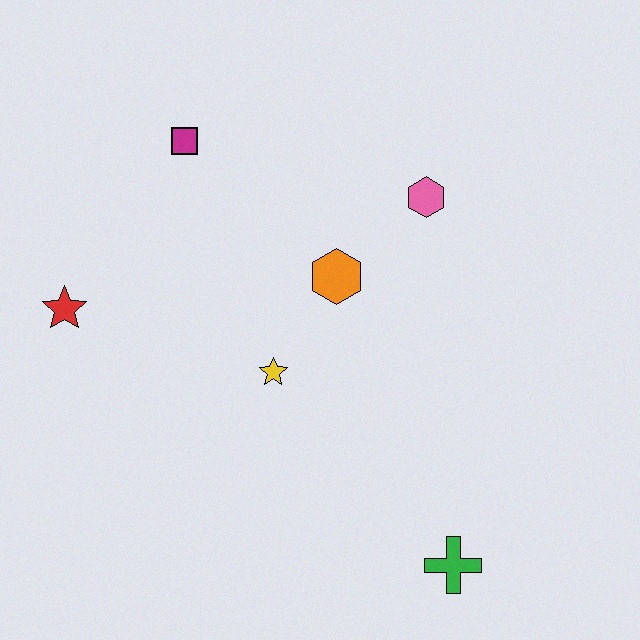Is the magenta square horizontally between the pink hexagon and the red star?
Yes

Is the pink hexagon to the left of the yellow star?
No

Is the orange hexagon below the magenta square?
Yes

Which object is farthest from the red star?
The green cross is farthest from the red star.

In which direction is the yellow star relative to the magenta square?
The yellow star is below the magenta square.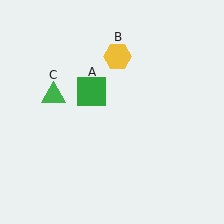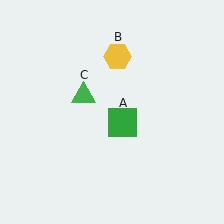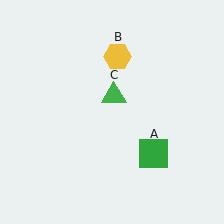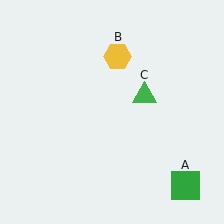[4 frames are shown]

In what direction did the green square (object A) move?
The green square (object A) moved down and to the right.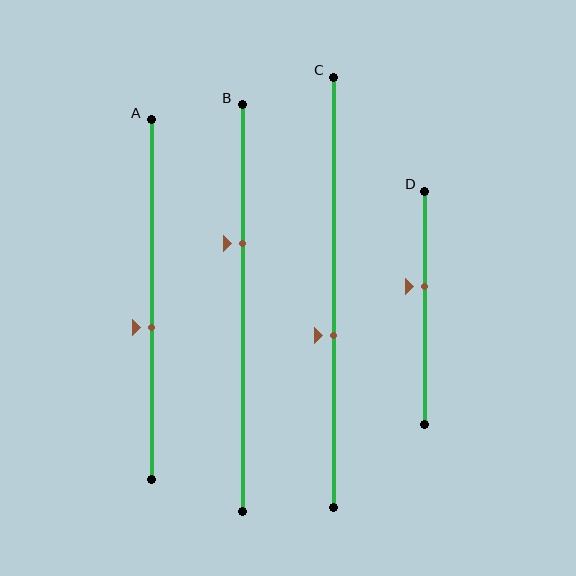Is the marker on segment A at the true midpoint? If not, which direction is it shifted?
No, the marker on segment A is shifted downward by about 8% of the segment length.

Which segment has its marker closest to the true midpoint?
Segment A has its marker closest to the true midpoint.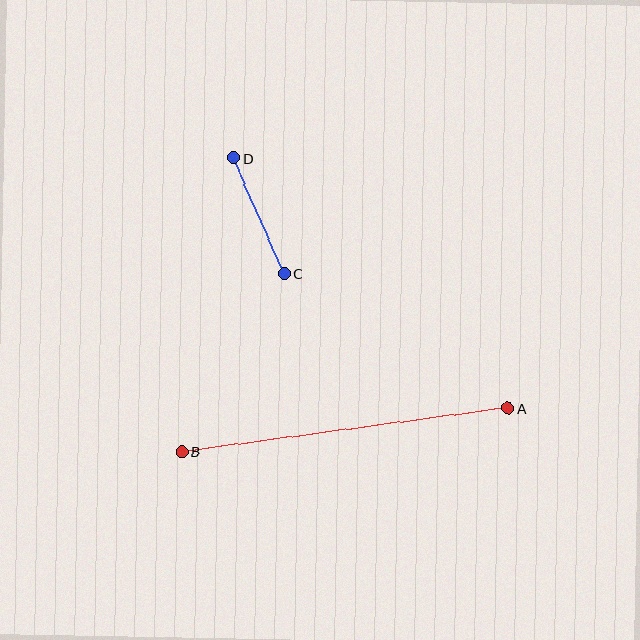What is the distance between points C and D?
The distance is approximately 126 pixels.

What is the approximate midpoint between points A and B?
The midpoint is at approximately (345, 430) pixels.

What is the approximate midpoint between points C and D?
The midpoint is at approximately (259, 216) pixels.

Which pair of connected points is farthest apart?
Points A and B are farthest apart.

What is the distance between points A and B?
The distance is approximately 329 pixels.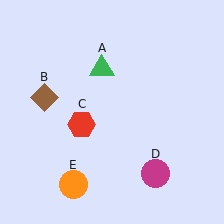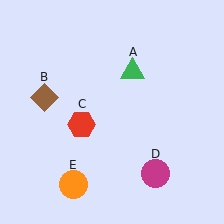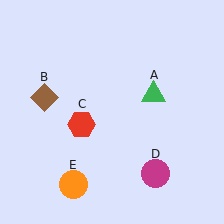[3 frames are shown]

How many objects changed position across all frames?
1 object changed position: green triangle (object A).